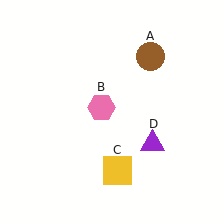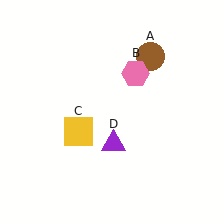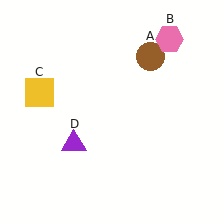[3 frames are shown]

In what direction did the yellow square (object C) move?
The yellow square (object C) moved up and to the left.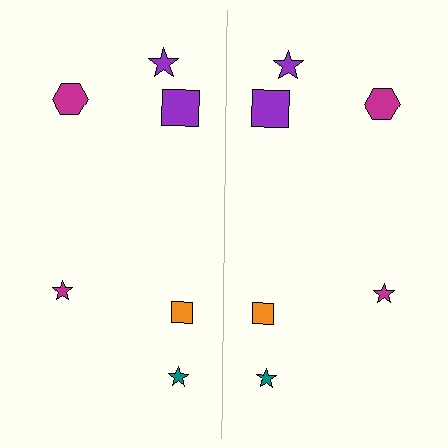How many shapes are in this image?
There are 12 shapes in this image.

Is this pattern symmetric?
Yes, this pattern has bilateral (reflection) symmetry.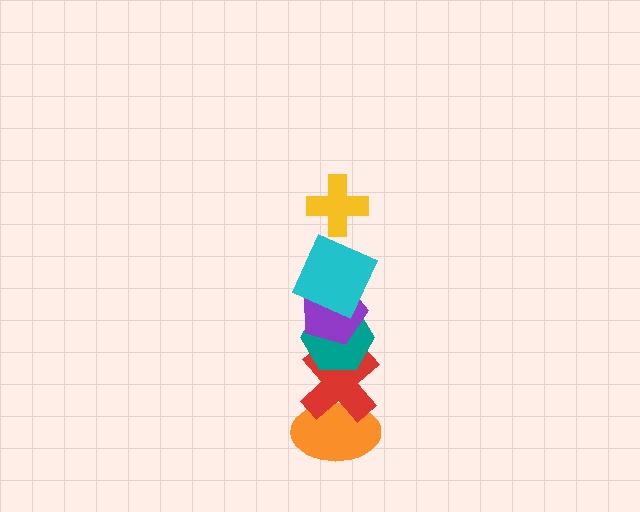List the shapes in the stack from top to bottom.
From top to bottom: the yellow cross, the cyan square, the purple pentagon, the teal hexagon, the red cross, the orange ellipse.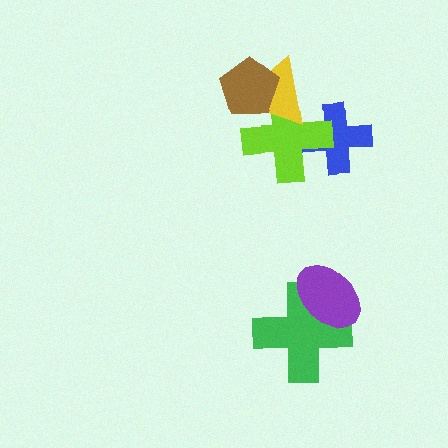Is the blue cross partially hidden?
Yes, it is partially covered by another shape.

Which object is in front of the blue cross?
The lime cross is in front of the blue cross.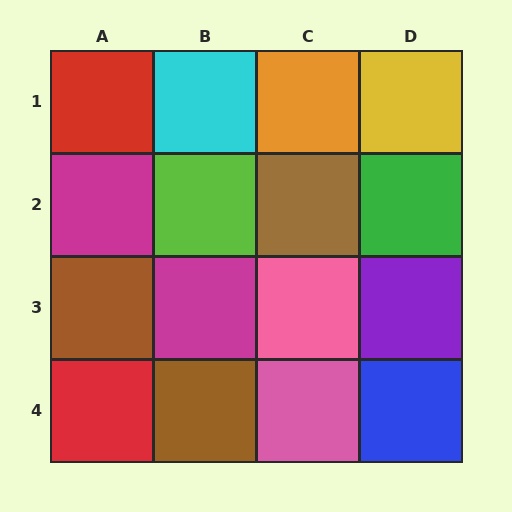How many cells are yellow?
1 cell is yellow.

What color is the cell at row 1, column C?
Orange.